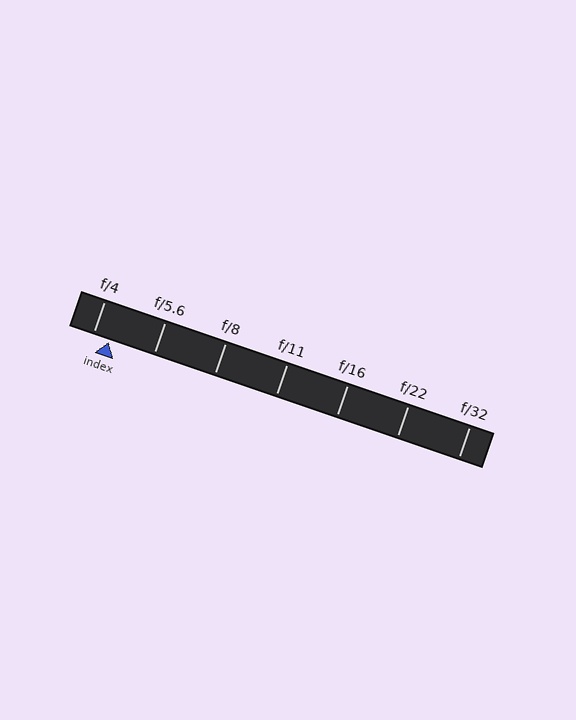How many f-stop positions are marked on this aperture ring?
There are 7 f-stop positions marked.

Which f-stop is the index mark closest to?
The index mark is closest to f/4.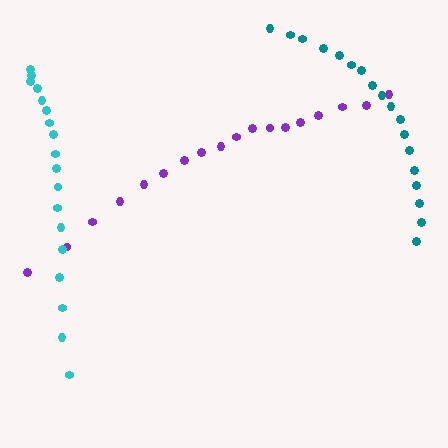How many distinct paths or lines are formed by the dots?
There are 3 distinct paths.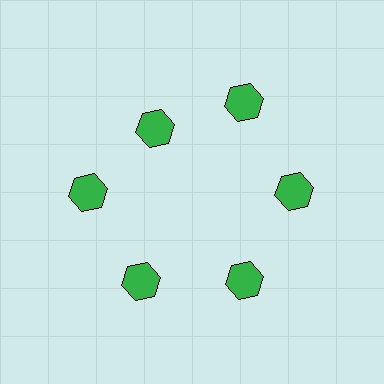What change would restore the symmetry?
The symmetry would be restored by moving it outward, back onto the ring so that all 6 hexagons sit at equal angles and equal distance from the center.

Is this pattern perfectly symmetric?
No. The 6 green hexagons are arranged in a ring, but one element near the 11 o'clock position is pulled inward toward the center, breaking the 6-fold rotational symmetry.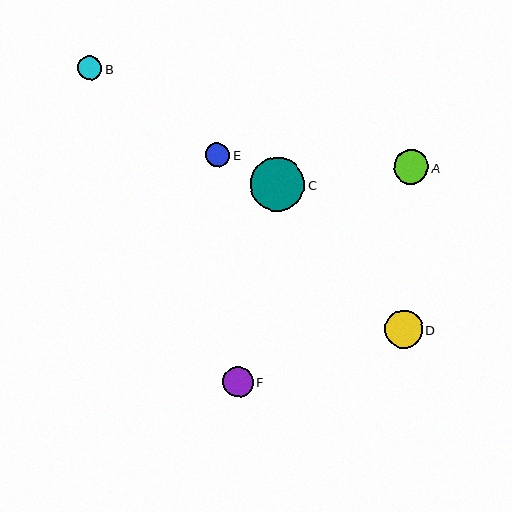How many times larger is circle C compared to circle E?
Circle C is approximately 2.2 times the size of circle E.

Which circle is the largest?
Circle C is the largest with a size of approximately 54 pixels.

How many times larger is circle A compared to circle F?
Circle A is approximately 1.1 times the size of circle F.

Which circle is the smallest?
Circle B is the smallest with a size of approximately 24 pixels.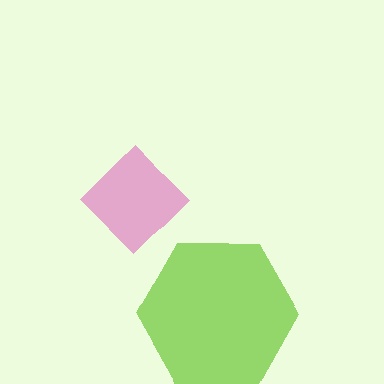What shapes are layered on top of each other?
The layered shapes are: a pink diamond, a lime hexagon.